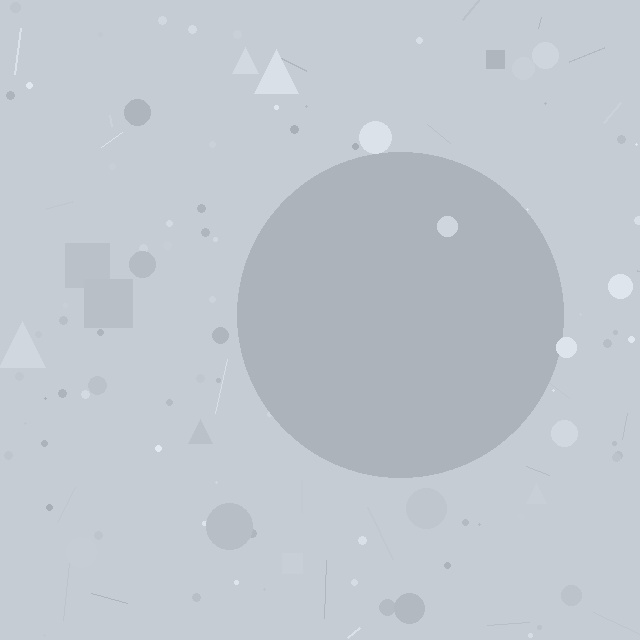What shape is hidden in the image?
A circle is hidden in the image.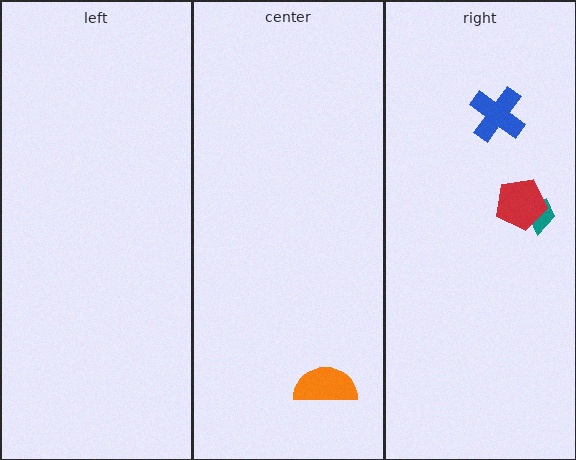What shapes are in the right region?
The teal trapezoid, the red pentagon, the blue cross.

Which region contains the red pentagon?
The right region.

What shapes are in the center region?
The orange semicircle.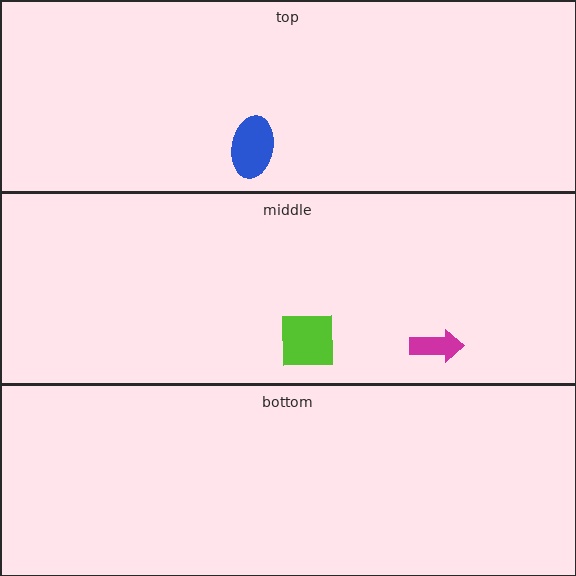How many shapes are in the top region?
1.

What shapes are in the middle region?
The lime square, the magenta arrow.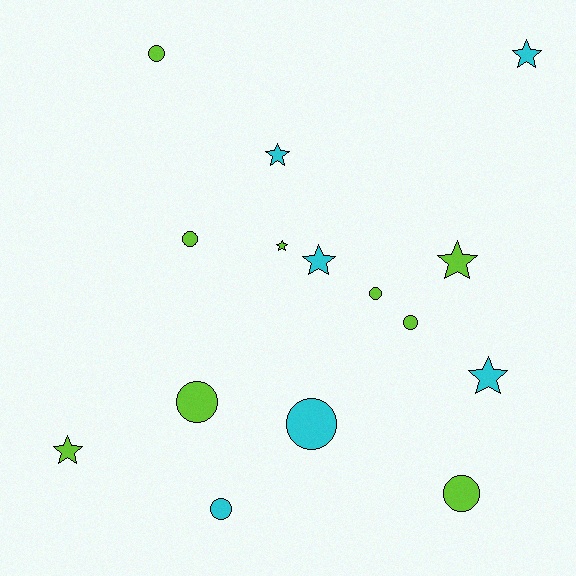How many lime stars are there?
There are 3 lime stars.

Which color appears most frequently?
Lime, with 9 objects.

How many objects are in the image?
There are 15 objects.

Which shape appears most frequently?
Circle, with 8 objects.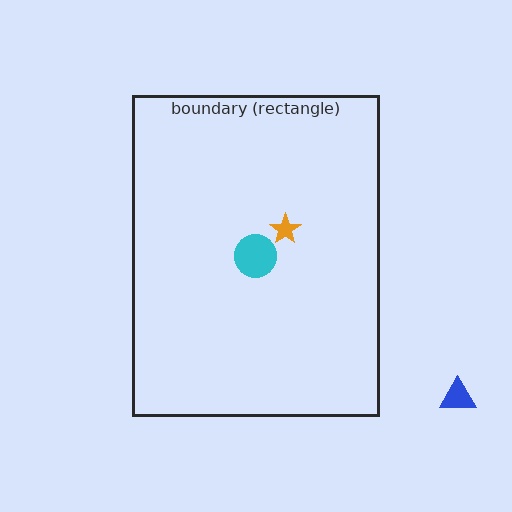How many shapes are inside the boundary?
2 inside, 1 outside.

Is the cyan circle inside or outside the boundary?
Inside.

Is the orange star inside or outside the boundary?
Inside.